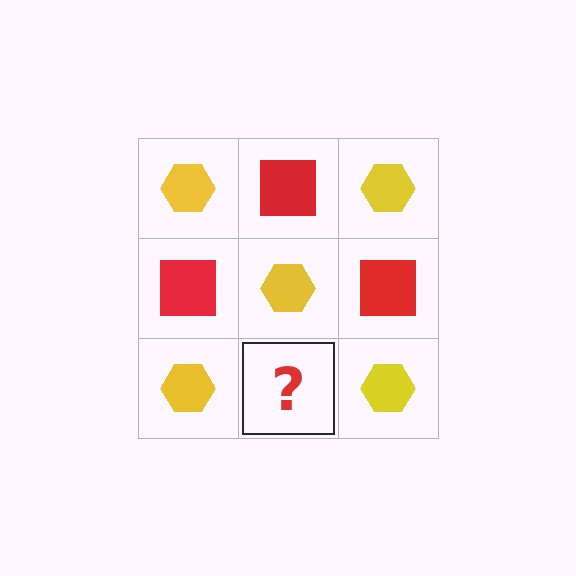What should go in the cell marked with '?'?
The missing cell should contain a red square.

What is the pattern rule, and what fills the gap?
The rule is that it alternates yellow hexagon and red square in a checkerboard pattern. The gap should be filled with a red square.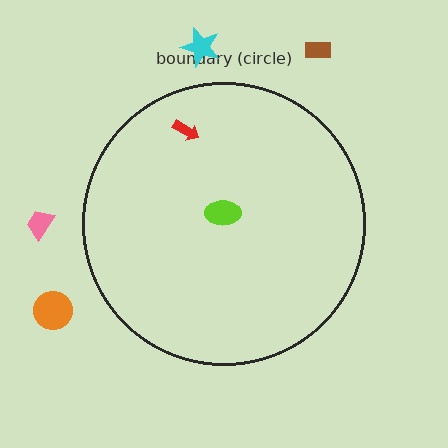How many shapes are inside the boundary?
2 inside, 4 outside.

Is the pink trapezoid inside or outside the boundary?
Outside.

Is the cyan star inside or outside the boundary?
Outside.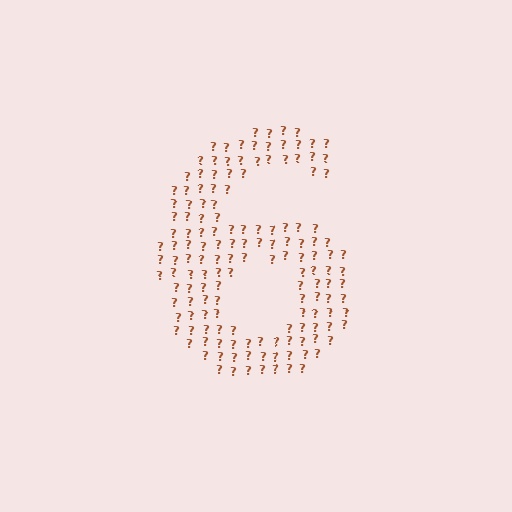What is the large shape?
The large shape is the digit 6.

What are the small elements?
The small elements are question marks.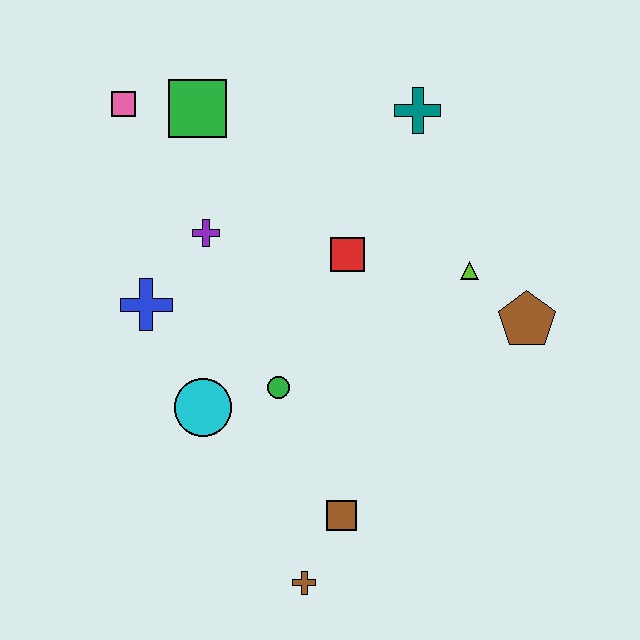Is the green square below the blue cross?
No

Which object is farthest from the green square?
The brown cross is farthest from the green square.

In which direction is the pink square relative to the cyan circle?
The pink square is above the cyan circle.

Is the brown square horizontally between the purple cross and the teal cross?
Yes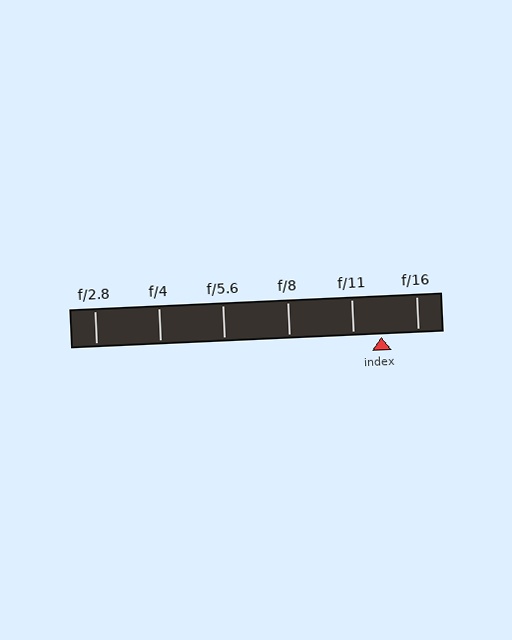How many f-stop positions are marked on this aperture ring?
There are 6 f-stop positions marked.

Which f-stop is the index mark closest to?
The index mark is closest to f/11.